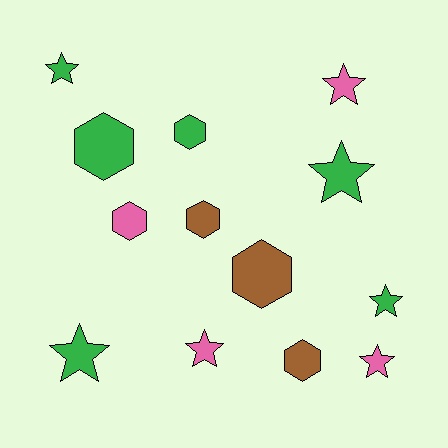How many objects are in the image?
There are 13 objects.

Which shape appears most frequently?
Star, with 7 objects.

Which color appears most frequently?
Green, with 6 objects.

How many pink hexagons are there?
There is 1 pink hexagon.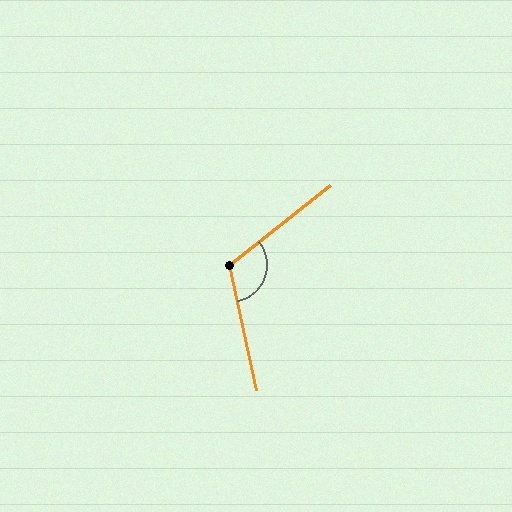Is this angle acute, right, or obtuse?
It is obtuse.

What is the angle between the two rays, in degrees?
Approximately 116 degrees.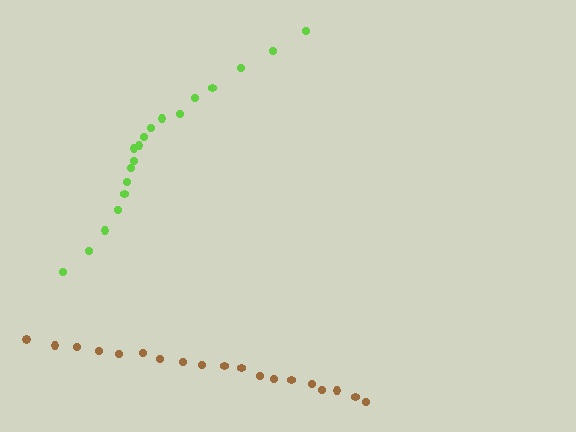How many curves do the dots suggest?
There are 2 distinct paths.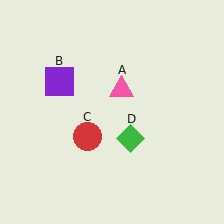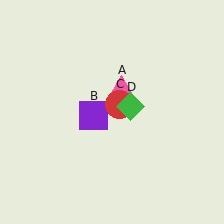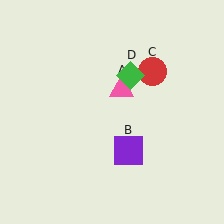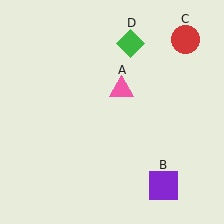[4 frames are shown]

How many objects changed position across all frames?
3 objects changed position: purple square (object B), red circle (object C), green diamond (object D).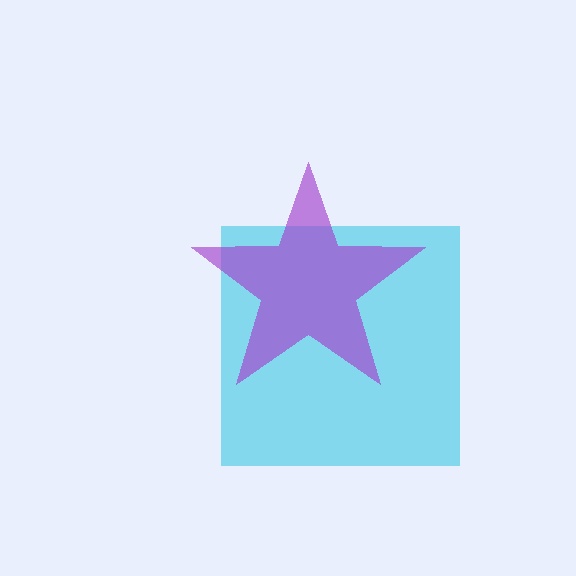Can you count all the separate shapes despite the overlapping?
Yes, there are 2 separate shapes.